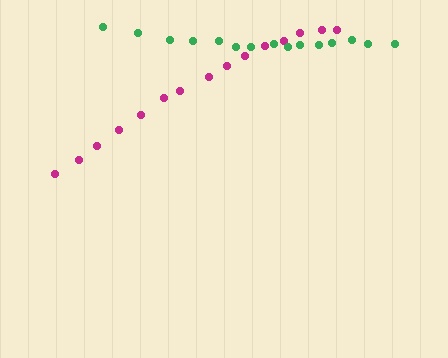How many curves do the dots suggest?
There are 2 distinct paths.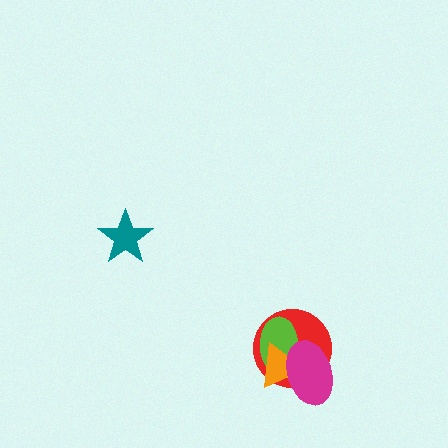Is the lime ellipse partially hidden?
Yes, it is partially covered by another shape.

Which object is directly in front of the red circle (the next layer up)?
The lime ellipse is directly in front of the red circle.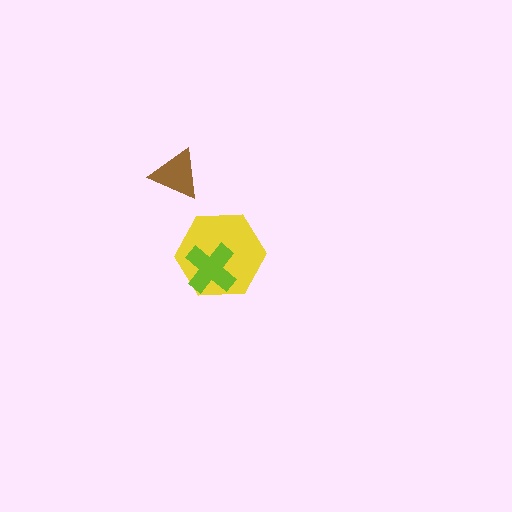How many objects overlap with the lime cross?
1 object overlaps with the lime cross.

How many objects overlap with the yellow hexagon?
1 object overlaps with the yellow hexagon.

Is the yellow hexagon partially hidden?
Yes, it is partially covered by another shape.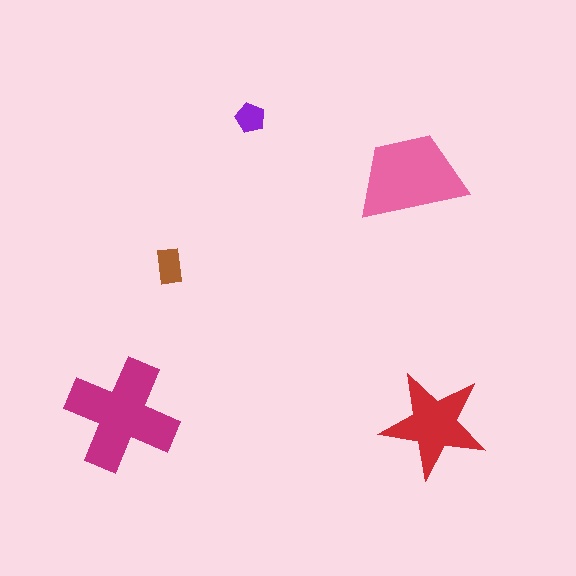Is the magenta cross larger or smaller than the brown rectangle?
Larger.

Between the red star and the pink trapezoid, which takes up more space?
The pink trapezoid.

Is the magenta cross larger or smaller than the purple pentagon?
Larger.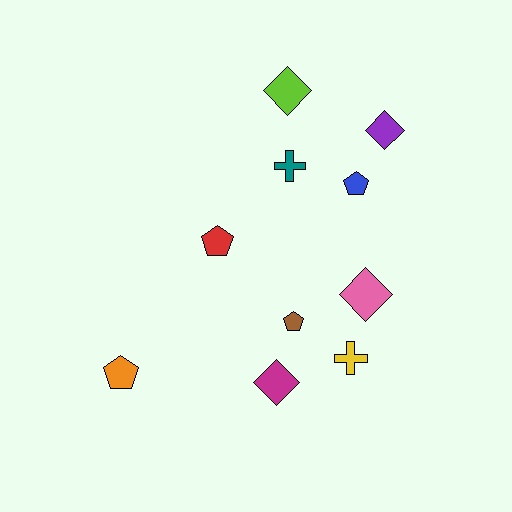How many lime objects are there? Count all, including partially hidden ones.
There is 1 lime object.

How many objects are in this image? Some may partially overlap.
There are 10 objects.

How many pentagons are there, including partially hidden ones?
There are 4 pentagons.